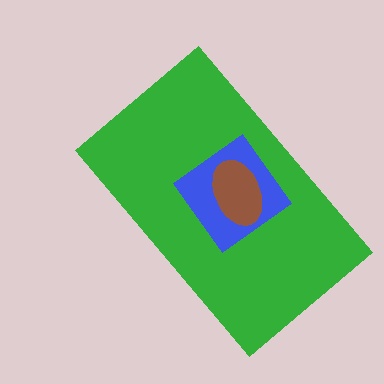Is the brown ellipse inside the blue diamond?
Yes.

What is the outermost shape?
The green rectangle.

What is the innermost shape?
The brown ellipse.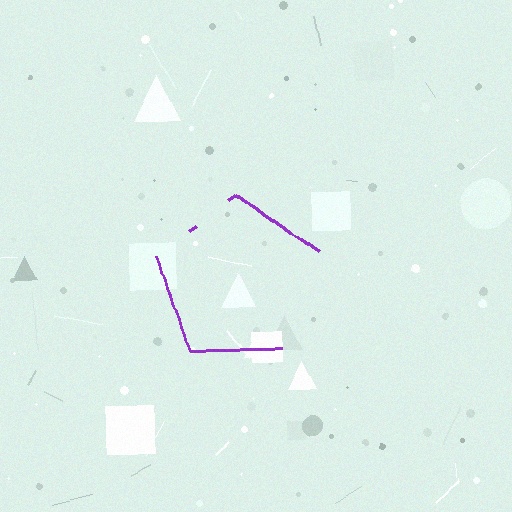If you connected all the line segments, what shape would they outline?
They would outline a pentagon.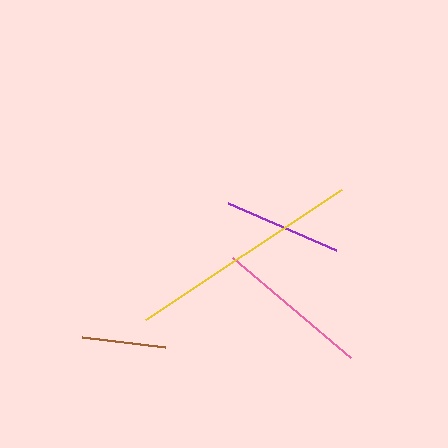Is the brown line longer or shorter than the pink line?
The pink line is longer than the brown line.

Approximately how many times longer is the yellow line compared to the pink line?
The yellow line is approximately 1.5 times the length of the pink line.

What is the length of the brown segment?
The brown segment is approximately 84 pixels long.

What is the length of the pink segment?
The pink segment is approximately 156 pixels long.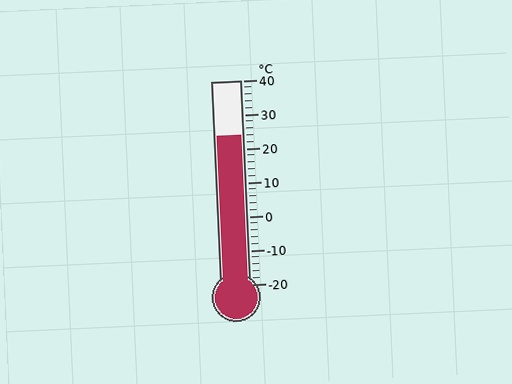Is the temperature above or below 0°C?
The temperature is above 0°C.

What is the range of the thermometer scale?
The thermometer scale ranges from -20°C to 40°C.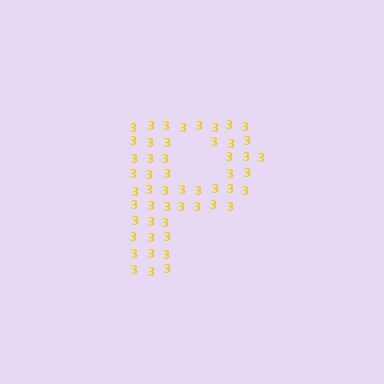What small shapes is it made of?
It is made of small digit 3's.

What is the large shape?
The large shape is the letter P.